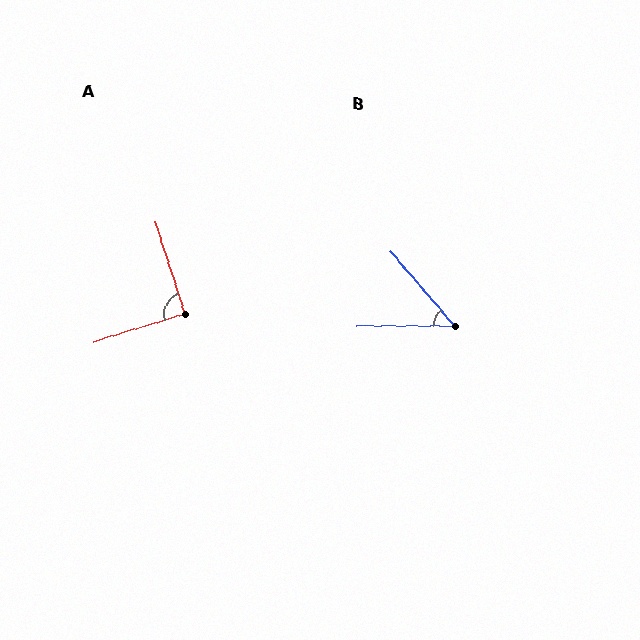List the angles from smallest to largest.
B (49°), A (90°).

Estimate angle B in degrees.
Approximately 49 degrees.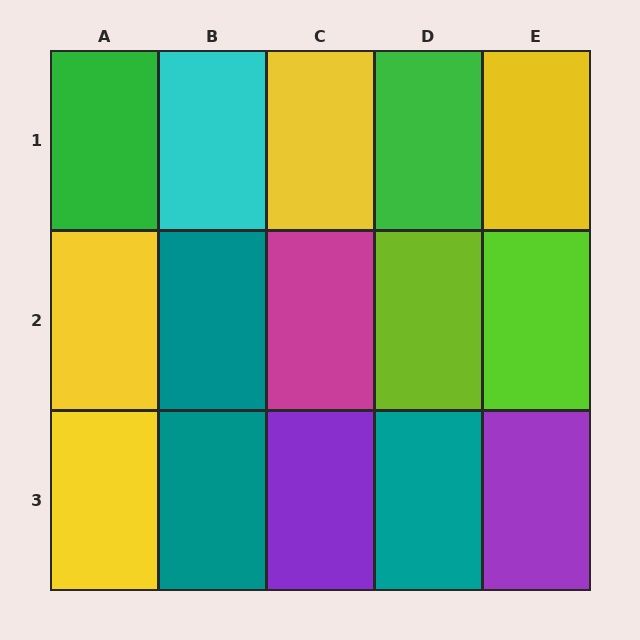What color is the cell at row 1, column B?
Cyan.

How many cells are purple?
2 cells are purple.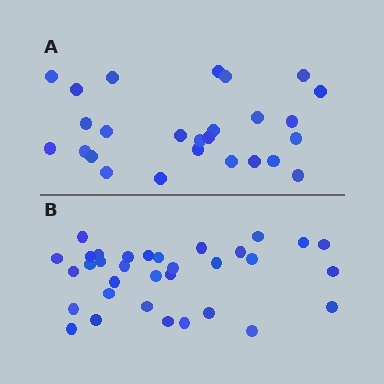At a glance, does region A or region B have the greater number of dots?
Region B (the bottom region) has more dots.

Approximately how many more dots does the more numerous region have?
Region B has roughly 8 or so more dots than region A.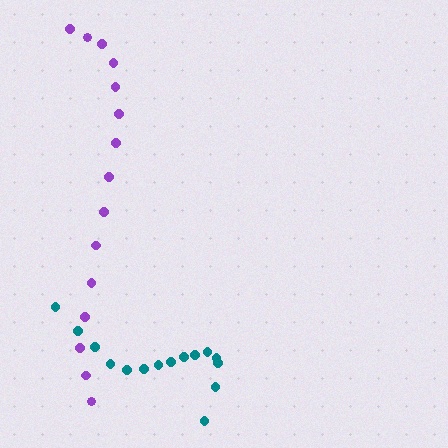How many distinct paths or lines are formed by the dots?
There are 2 distinct paths.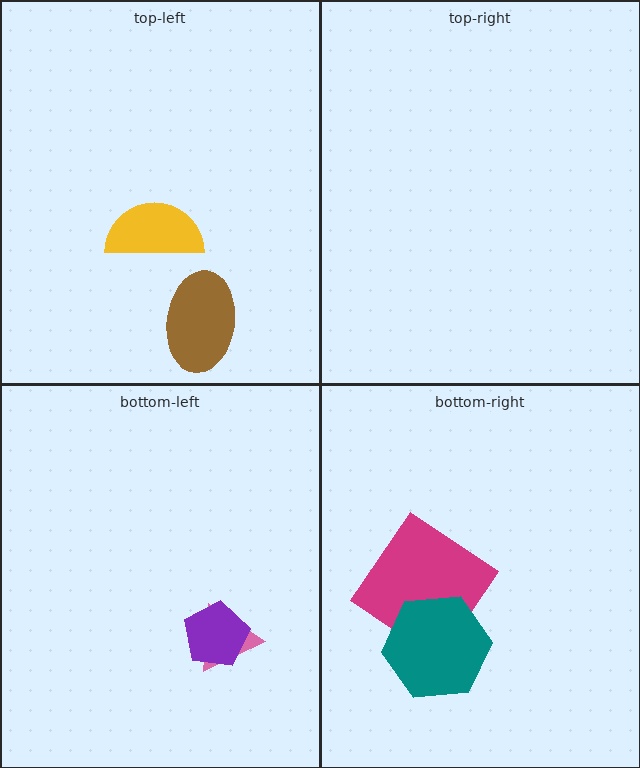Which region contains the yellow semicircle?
The top-left region.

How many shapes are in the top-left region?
2.